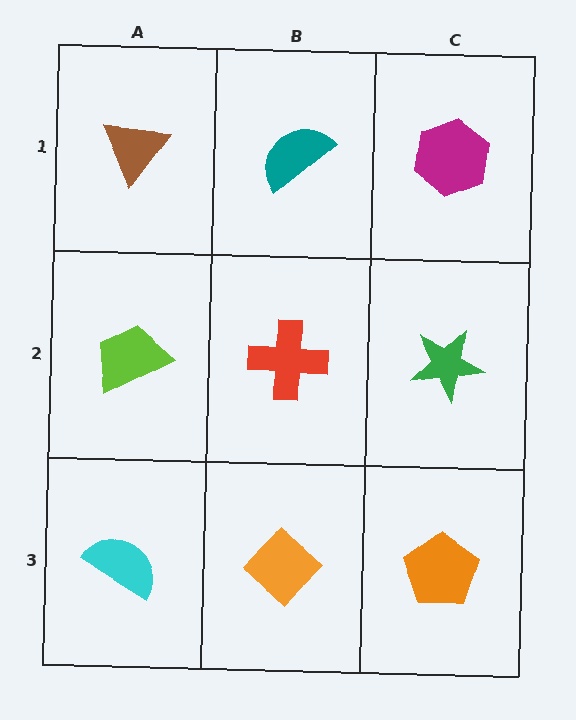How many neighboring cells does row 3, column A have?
2.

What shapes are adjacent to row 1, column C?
A green star (row 2, column C), a teal semicircle (row 1, column B).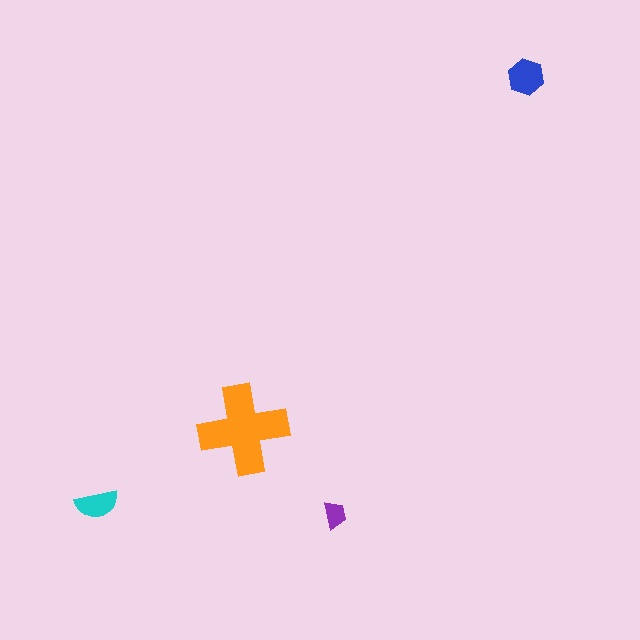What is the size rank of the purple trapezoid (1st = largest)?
4th.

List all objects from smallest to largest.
The purple trapezoid, the cyan semicircle, the blue hexagon, the orange cross.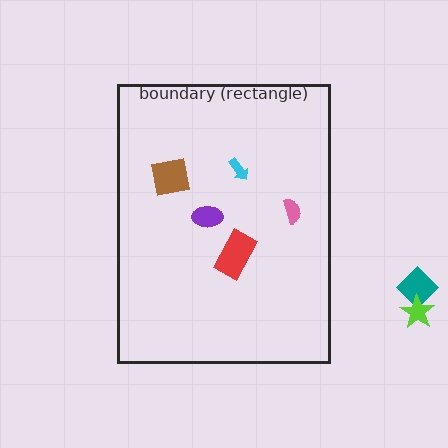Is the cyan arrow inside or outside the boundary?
Inside.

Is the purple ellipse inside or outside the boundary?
Inside.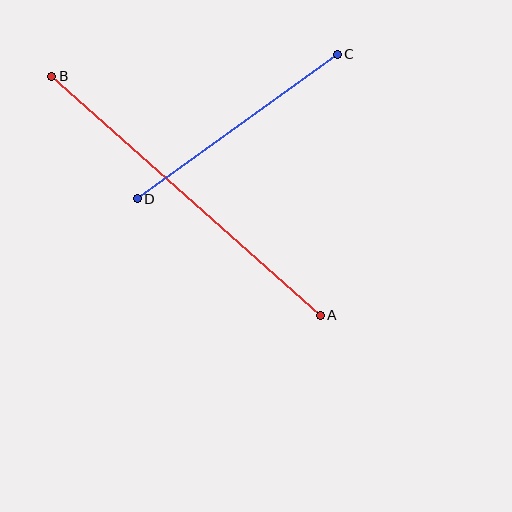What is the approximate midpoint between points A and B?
The midpoint is at approximately (186, 196) pixels.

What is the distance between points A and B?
The distance is approximately 359 pixels.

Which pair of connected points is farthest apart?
Points A and B are farthest apart.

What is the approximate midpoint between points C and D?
The midpoint is at approximately (237, 127) pixels.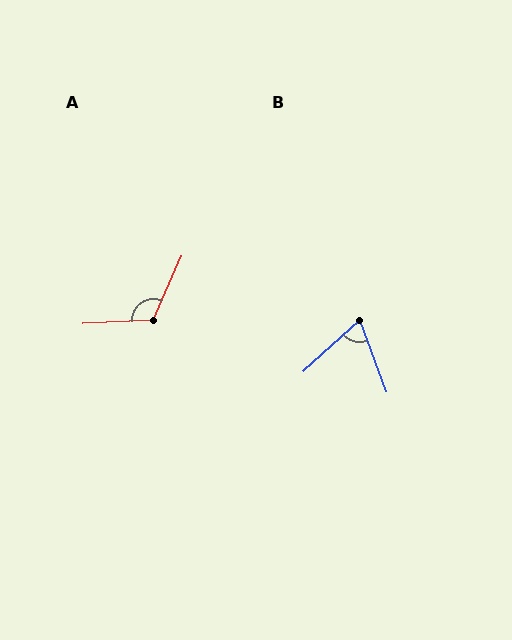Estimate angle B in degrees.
Approximately 68 degrees.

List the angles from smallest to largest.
B (68°), A (117°).